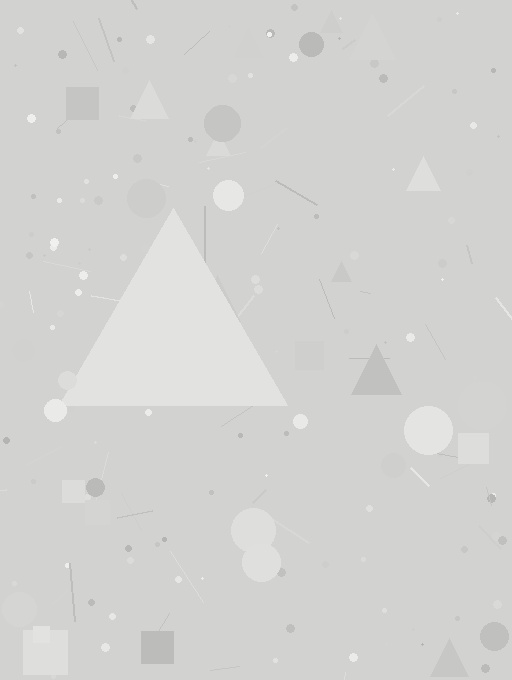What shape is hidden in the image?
A triangle is hidden in the image.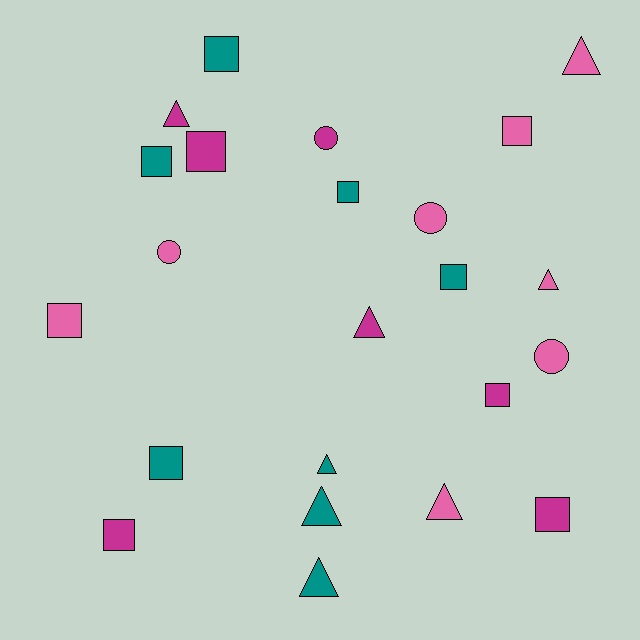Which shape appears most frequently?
Square, with 11 objects.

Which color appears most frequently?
Teal, with 8 objects.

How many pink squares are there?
There are 2 pink squares.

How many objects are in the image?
There are 23 objects.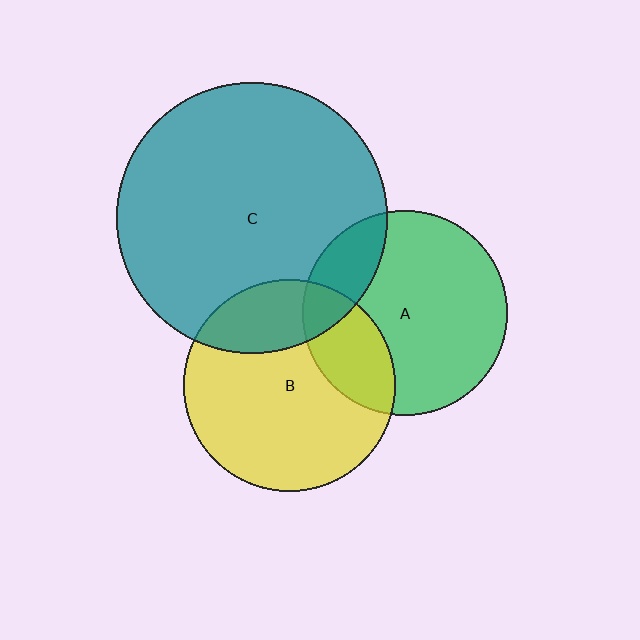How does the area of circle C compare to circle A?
Approximately 1.7 times.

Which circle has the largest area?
Circle C (teal).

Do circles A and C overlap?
Yes.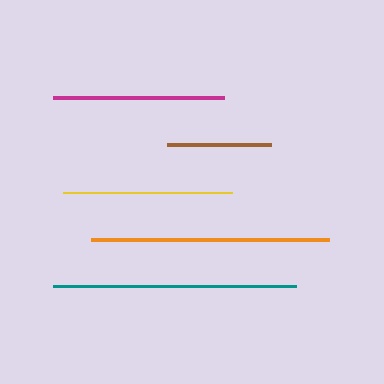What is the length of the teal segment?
The teal segment is approximately 242 pixels long.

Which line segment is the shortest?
The brown line is the shortest at approximately 103 pixels.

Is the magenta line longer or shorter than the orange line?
The orange line is longer than the magenta line.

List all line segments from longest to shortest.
From longest to shortest: teal, orange, magenta, yellow, brown.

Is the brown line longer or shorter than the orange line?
The orange line is longer than the brown line.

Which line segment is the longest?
The teal line is the longest at approximately 242 pixels.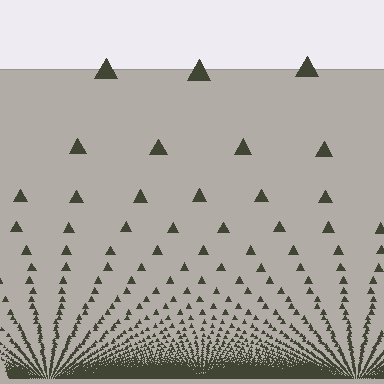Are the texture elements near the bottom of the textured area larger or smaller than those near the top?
Smaller. The gradient is inverted — elements near the bottom are smaller and denser.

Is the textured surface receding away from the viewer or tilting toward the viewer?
The surface appears to tilt toward the viewer. Texture elements get larger and sparser toward the top.